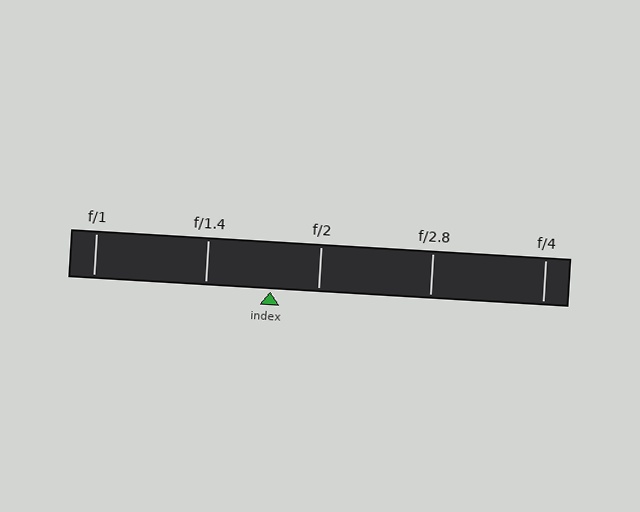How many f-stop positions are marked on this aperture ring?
There are 5 f-stop positions marked.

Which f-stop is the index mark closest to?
The index mark is closest to f/2.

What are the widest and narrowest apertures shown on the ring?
The widest aperture shown is f/1 and the narrowest is f/4.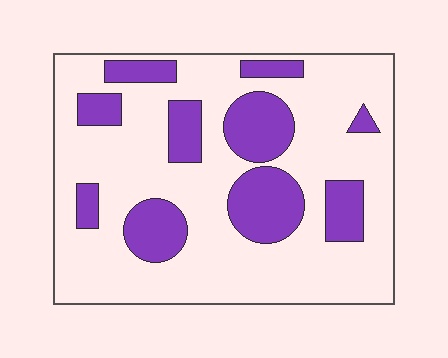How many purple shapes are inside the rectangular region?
10.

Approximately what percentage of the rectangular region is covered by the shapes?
Approximately 25%.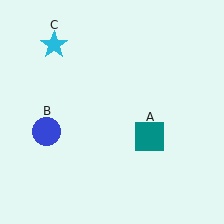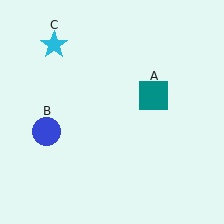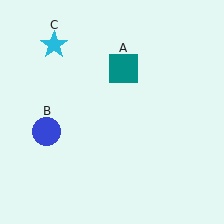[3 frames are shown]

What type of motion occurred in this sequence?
The teal square (object A) rotated counterclockwise around the center of the scene.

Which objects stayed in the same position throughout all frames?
Blue circle (object B) and cyan star (object C) remained stationary.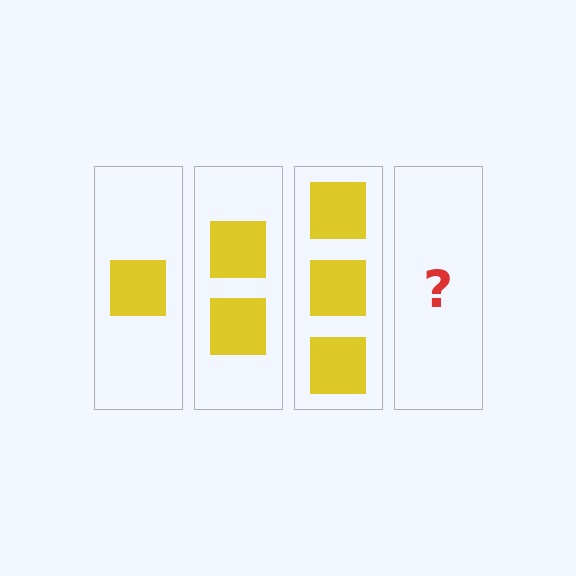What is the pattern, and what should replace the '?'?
The pattern is that each step adds one more square. The '?' should be 4 squares.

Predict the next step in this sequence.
The next step is 4 squares.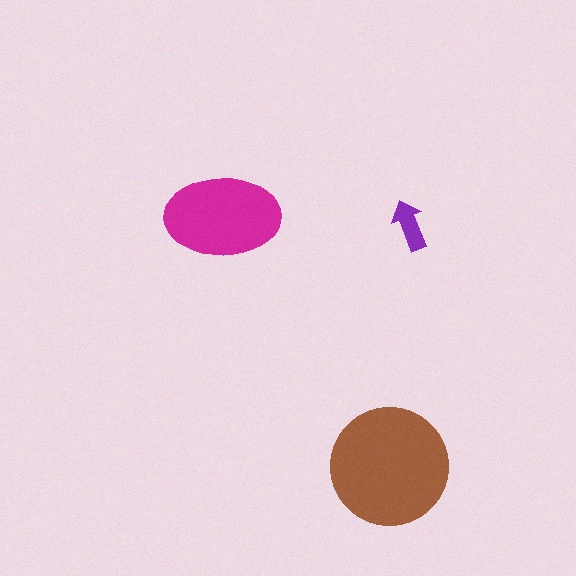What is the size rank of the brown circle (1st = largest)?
1st.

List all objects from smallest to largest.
The purple arrow, the magenta ellipse, the brown circle.